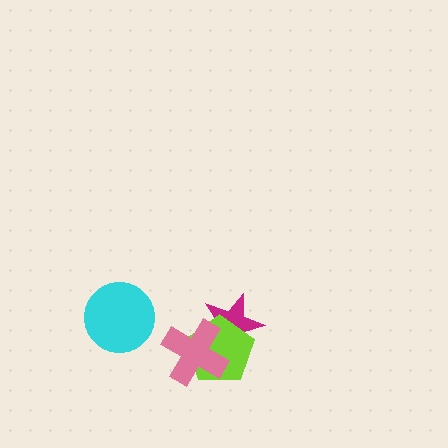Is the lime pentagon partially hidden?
Yes, it is partially covered by another shape.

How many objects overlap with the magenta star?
2 objects overlap with the magenta star.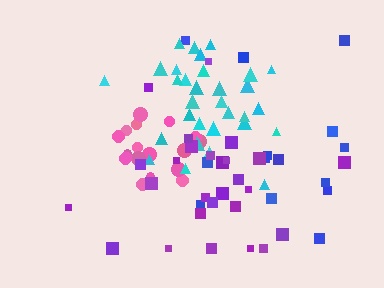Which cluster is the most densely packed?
Pink.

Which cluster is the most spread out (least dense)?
Blue.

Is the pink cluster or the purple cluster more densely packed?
Pink.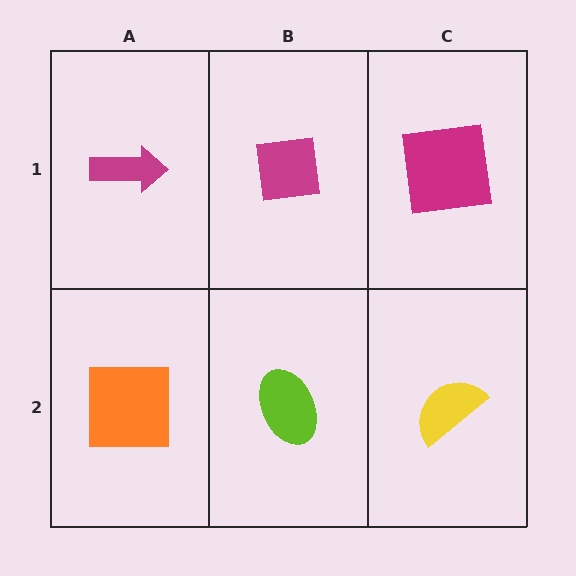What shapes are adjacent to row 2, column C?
A magenta square (row 1, column C), a lime ellipse (row 2, column B).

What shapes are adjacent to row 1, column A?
An orange square (row 2, column A), a magenta square (row 1, column B).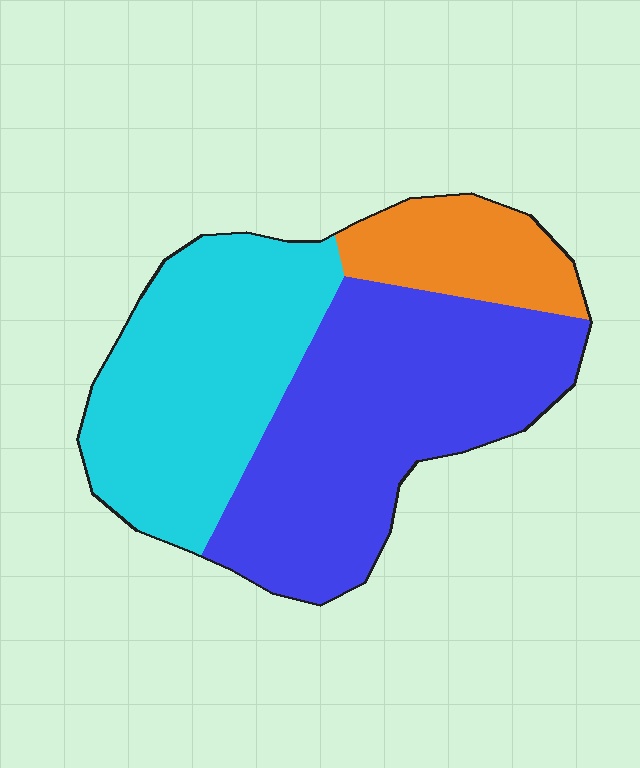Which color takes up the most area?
Blue, at roughly 45%.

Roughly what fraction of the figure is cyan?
Cyan covers about 40% of the figure.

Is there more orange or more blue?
Blue.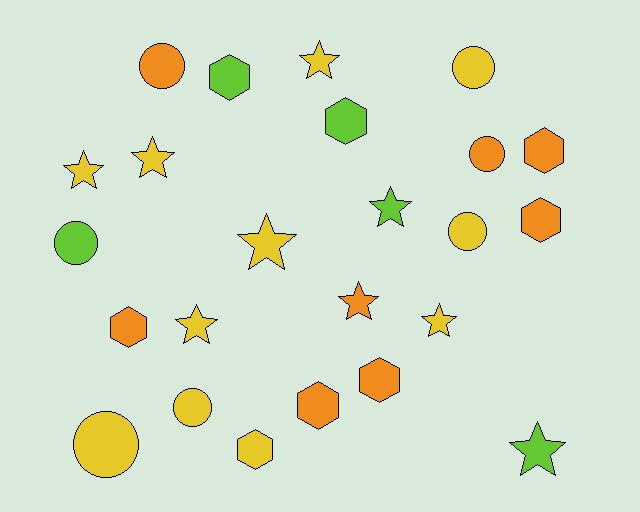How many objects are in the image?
There are 24 objects.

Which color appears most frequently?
Yellow, with 11 objects.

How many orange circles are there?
There are 2 orange circles.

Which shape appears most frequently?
Star, with 9 objects.